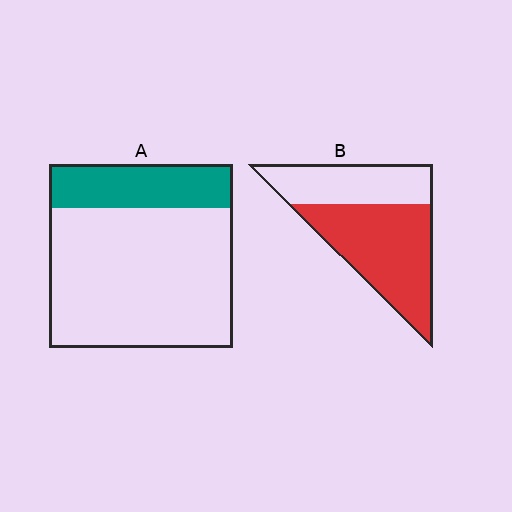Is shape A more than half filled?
No.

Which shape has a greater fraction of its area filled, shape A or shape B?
Shape B.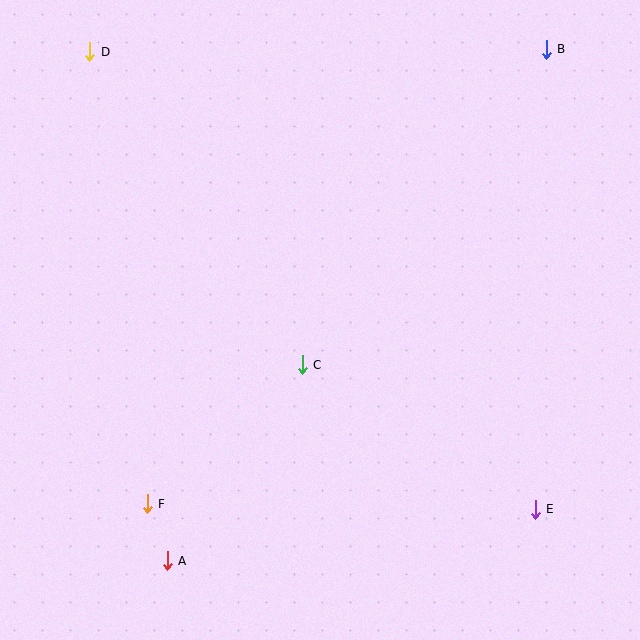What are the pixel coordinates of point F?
Point F is at (147, 504).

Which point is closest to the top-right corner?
Point B is closest to the top-right corner.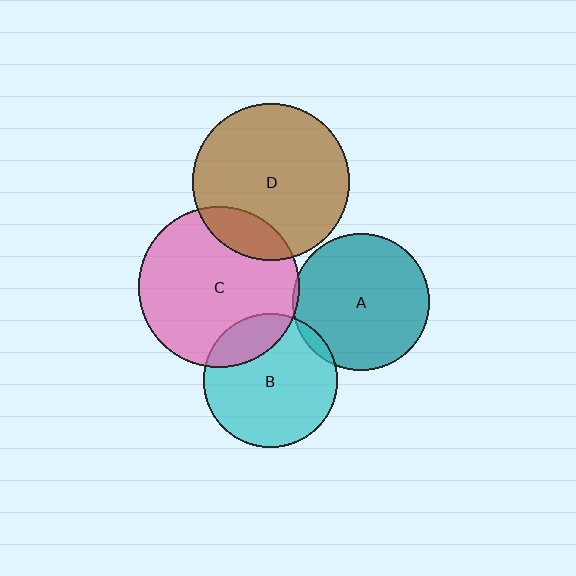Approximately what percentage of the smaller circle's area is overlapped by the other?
Approximately 5%.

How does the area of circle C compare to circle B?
Approximately 1.4 times.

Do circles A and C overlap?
Yes.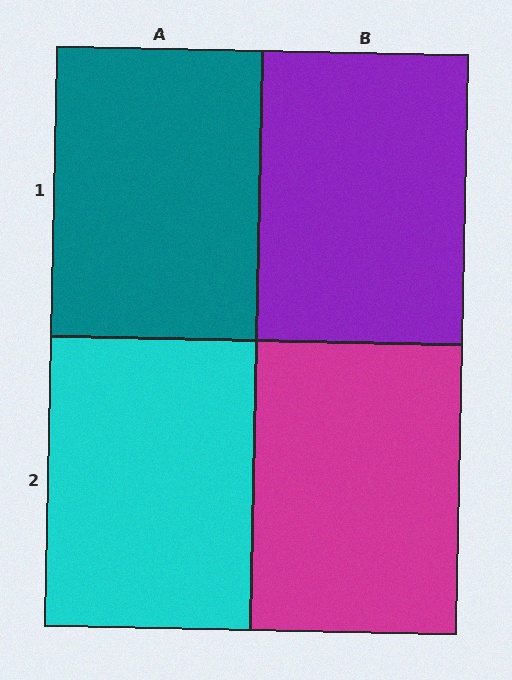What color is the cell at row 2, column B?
Magenta.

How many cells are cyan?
1 cell is cyan.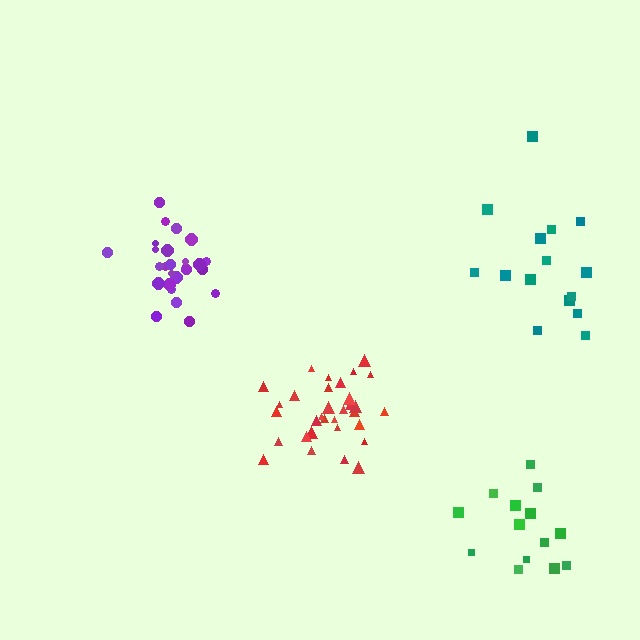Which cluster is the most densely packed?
Purple.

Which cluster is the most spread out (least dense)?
Teal.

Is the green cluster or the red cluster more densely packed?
Red.